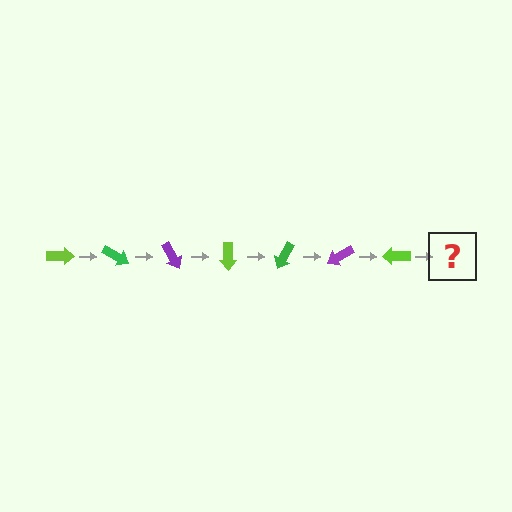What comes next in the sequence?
The next element should be a green arrow, rotated 210 degrees from the start.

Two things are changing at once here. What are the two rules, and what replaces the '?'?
The two rules are that it rotates 30 degrees each step and the color cycles through lime, green, and purple. The '?' should be a green arrow, rotated 210 degrees from the start.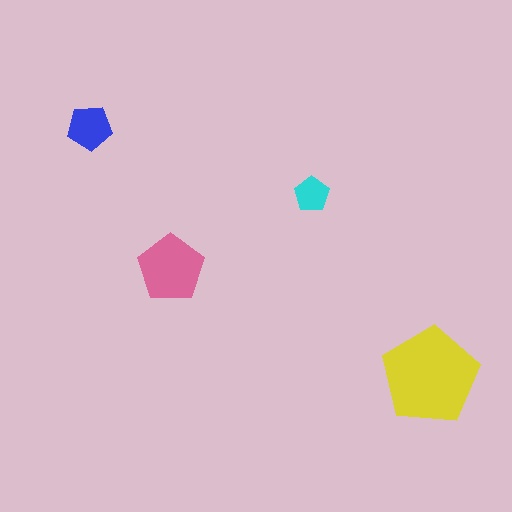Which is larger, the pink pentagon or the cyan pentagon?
The pink one.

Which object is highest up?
The blue pentagon is topmost.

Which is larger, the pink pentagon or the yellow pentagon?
The yellow one.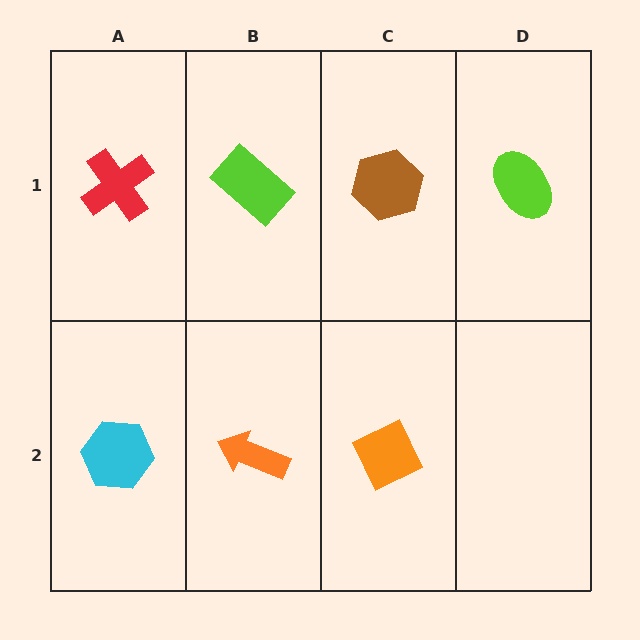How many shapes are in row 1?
4 shapes.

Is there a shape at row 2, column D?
No, that cell is empty.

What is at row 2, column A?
A cyan hexagon.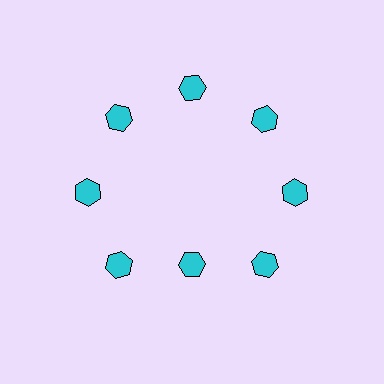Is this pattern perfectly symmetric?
No. The 8 cyan hexagons are arranged in a ring, but one element near the 6 o'clock position is pulled inward toward the center, breaking the 8-fold rotational symmetry.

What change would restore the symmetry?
The symmetry would be restored by moving it outward, back onto the ring so that all 8 hexagons sit at equal angles and equal distance from the center.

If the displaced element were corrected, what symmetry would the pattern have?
It would have 8-fold rotational symmetry — the pattern would map onto itself every 45 degrees.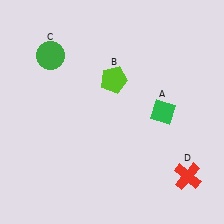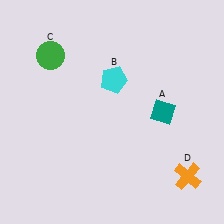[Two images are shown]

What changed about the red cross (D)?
In Image 1, D is red. In Image 2, it changed to orange.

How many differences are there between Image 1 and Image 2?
There are 3 differences between the two images.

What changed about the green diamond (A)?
In Image 1, A is green. In Image 2, it changed to teal.